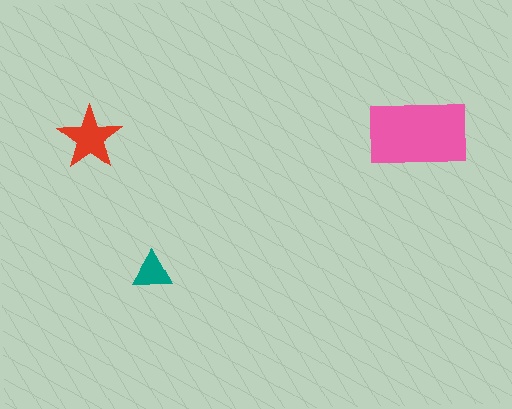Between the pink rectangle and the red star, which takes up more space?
The pink rectangle.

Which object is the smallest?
The teal triangle.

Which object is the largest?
The pink rectangle.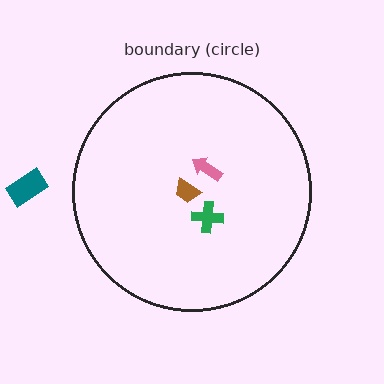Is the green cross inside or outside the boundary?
Inside.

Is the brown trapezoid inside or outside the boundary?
Inside.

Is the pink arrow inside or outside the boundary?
Inside.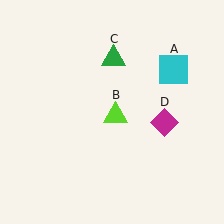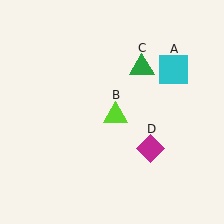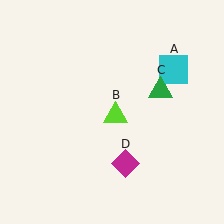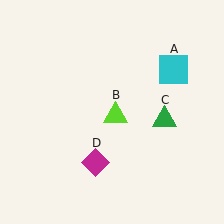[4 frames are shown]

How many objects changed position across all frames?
2 objects changed position: green triangle (object C), magenta diamond (object D).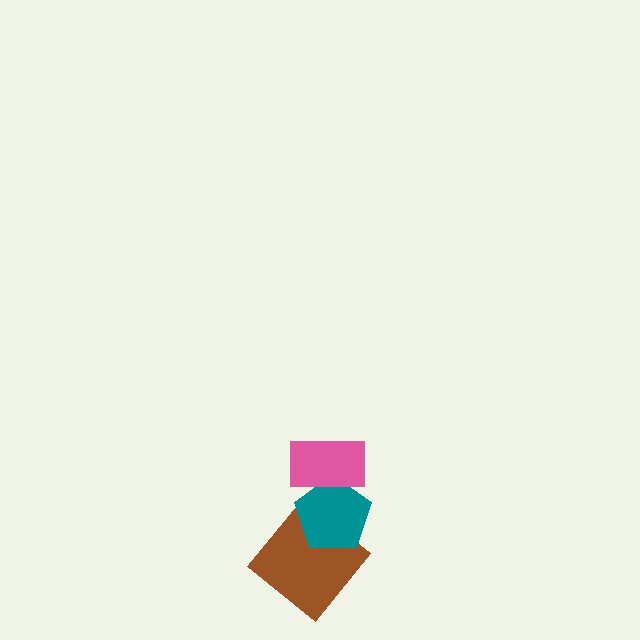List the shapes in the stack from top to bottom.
From top to bottom: the pink rectangle, the teal pentagon, the brown diamond.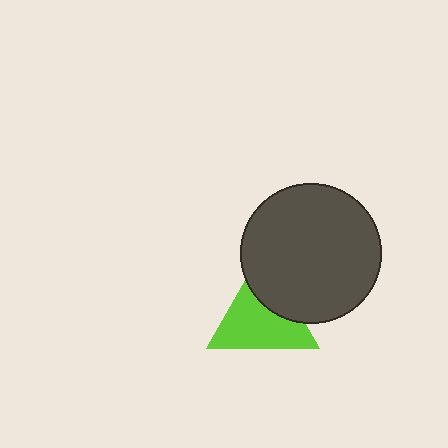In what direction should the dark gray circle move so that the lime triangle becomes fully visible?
The dark gray circle should move toward the upper-right. That is the shortest direction to clear the overlap and leave the lime triangle fully visible.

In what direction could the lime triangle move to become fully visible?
The lime triangle could move toward the lower-left. That would shift it out from behind the dark gray circle entirely.